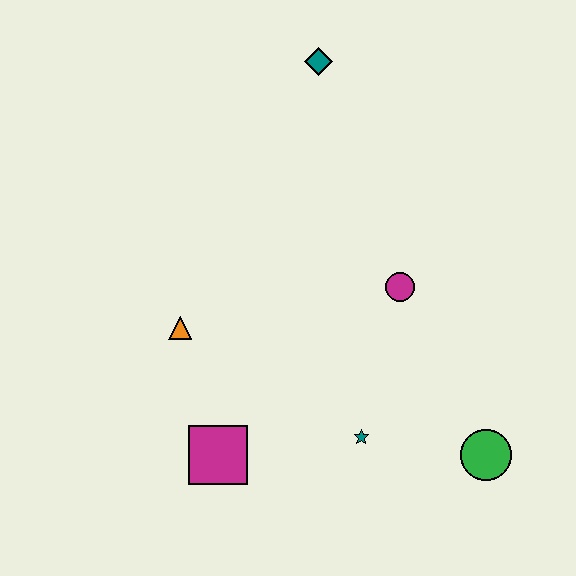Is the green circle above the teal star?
No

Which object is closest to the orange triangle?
The magenta square is closest to the orange triangle.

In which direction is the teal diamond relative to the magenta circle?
The teal diamond is above the magenta circle.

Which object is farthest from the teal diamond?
The green circle is farthest from the teal diamond.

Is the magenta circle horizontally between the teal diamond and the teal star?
No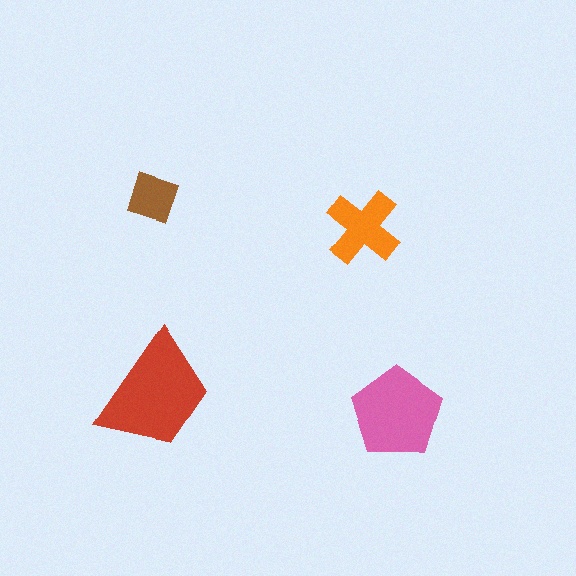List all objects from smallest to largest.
The brown square, the orange cross, the pink pentagon, the red trapezoid.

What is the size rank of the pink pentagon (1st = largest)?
2nd.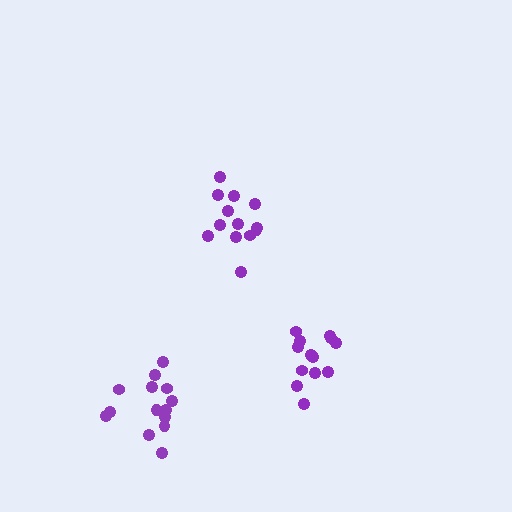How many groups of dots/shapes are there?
There are 3 groups.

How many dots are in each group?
Group 1: 13 dots, Group 2: 14 dots, Group 3: 13 dots (40 total).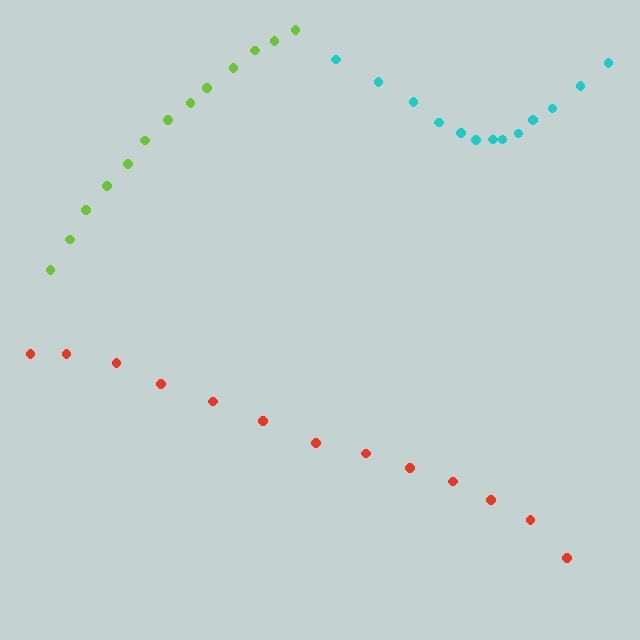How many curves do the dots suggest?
There are 3 distinct paths.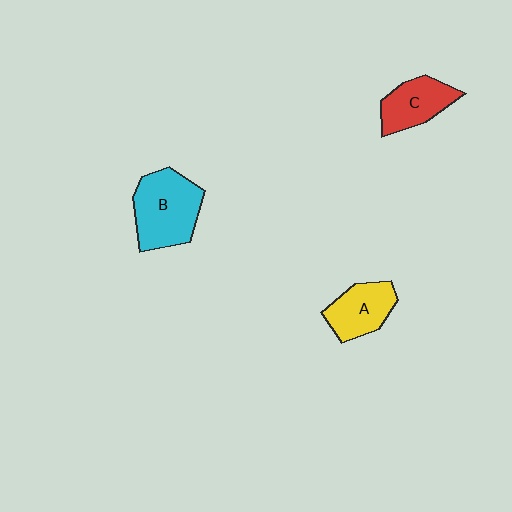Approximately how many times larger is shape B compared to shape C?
Approximately 1.5 times.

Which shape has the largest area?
Shape B (cyan).